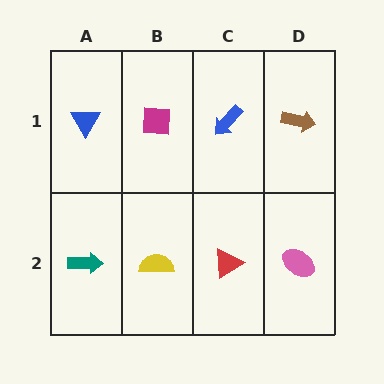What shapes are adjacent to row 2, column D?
A brown arrow (row 1, column D), a red triangle (row 2, column C).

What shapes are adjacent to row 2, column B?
A magenta square (row 1, column B), a teal arrow (row 2, column A), a red triangle (row 2, column C).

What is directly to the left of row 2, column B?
A teal arrow.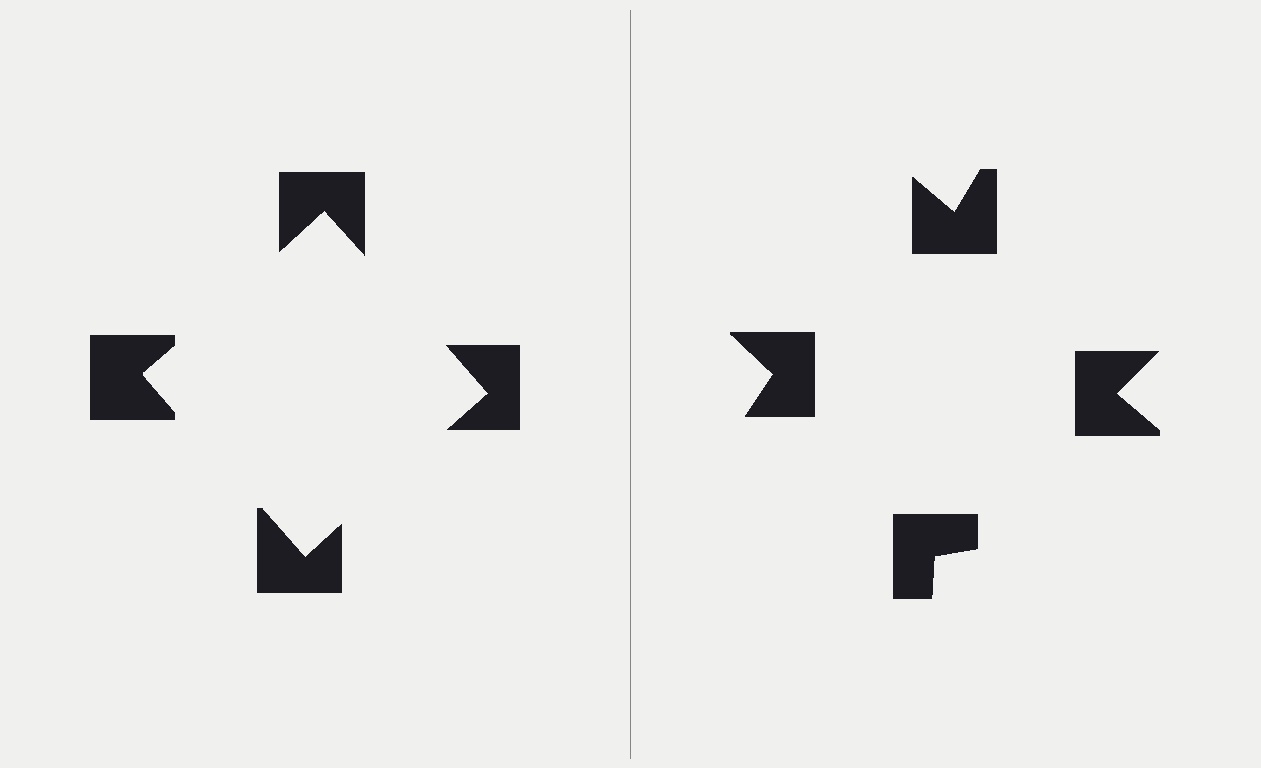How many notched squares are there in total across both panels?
8 — 4 on each side.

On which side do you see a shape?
An illusory square appears on the left side. On the right side the wedge cuts are rotated, so no coherent shape forms.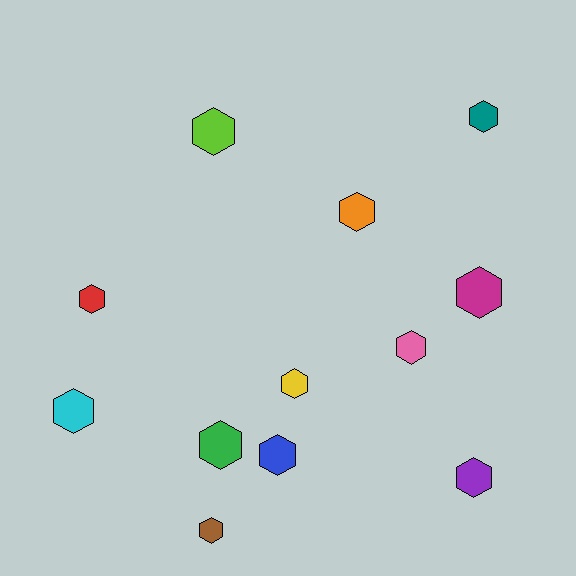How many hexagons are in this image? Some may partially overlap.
There are 12 hexagons.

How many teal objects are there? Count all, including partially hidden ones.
There is 1 teal object.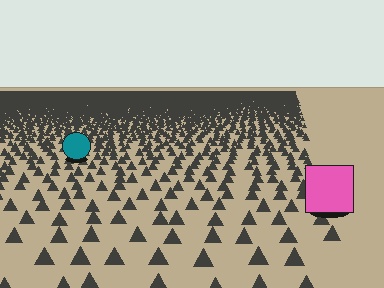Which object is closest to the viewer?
The pink square is closest. The texture marks near it are larger and more spread out.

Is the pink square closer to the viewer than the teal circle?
Yes. The pink square is closer — you can tell from the texture gradient: the ground texture is coarser near it.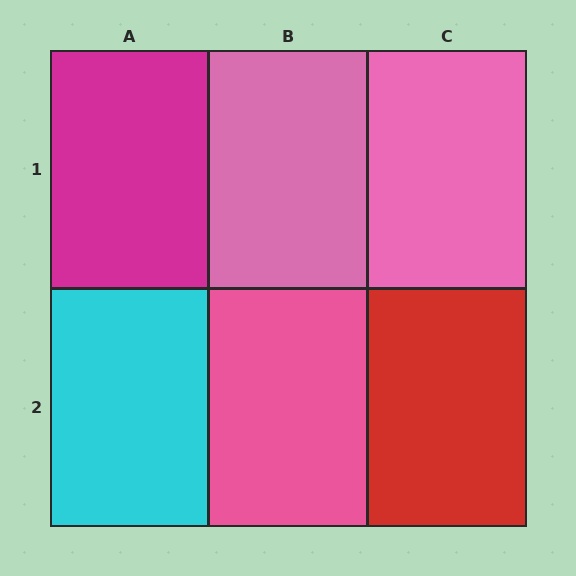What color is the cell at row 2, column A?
Cyan.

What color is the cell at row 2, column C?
Red.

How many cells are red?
1 cell is red.